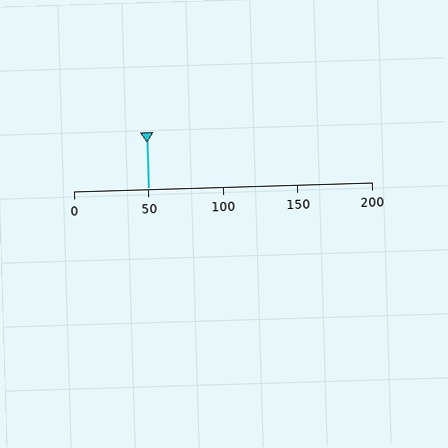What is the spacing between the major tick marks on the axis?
The major ticks are spaced 50 apart.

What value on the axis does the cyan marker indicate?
The marker indicates approximately 50.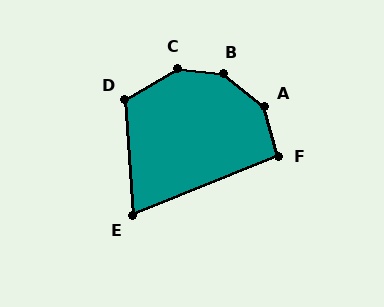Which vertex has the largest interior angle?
B, at approximately 147 degrees.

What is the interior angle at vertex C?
Approximately 144 degrees (obtuse).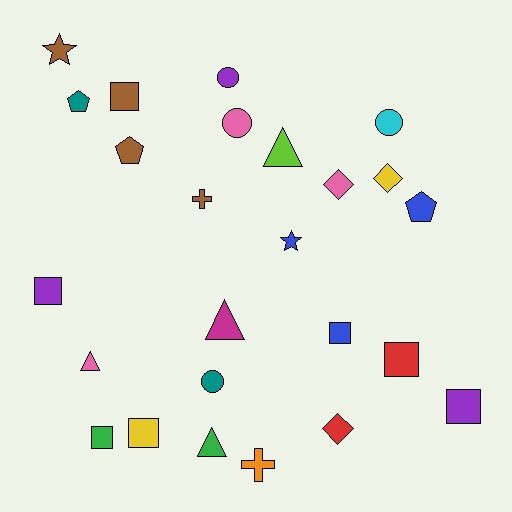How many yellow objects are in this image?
There are 2 yellow objects.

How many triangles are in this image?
There are 4 triangles.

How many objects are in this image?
There are 25 objects.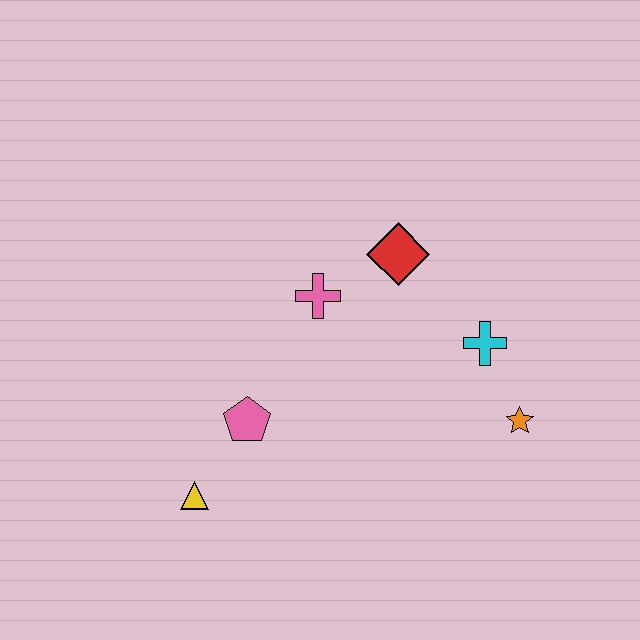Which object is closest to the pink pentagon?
The yellow triangle is closest to the pink pentagon.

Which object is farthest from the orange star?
The yellow triangle is farthest from the orange star.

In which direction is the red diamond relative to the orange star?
The red diamond is above the orange star.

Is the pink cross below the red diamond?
Yes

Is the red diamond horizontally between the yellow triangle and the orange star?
Yes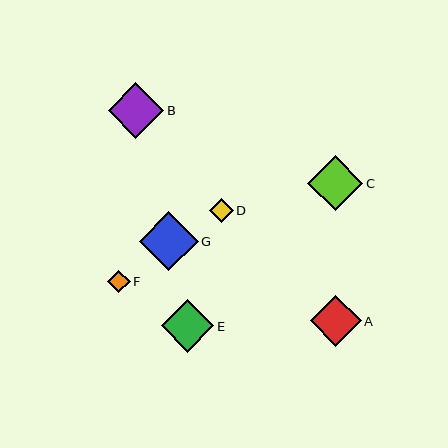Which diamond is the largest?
Diamond G is the largest with a size of approximately 59 pixels.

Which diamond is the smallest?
Diamond F is the smallest with a size of approximately 22 pixels.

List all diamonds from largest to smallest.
From largest to smallest: G, B, C, E, A, D, F.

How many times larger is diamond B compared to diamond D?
Diamond B is approximately 2.3 times the size of diamond D.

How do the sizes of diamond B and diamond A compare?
Diamond B and diamond A are approximately the same size.